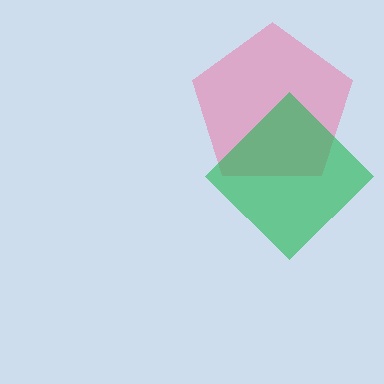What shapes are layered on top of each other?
The layered shapes are: a pink pentagon, a green diamond.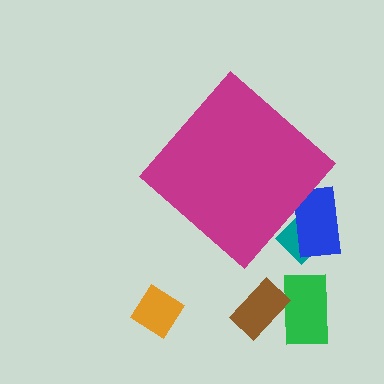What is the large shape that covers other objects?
A magenta diamond.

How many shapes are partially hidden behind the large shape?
2 shapes are partially hidden.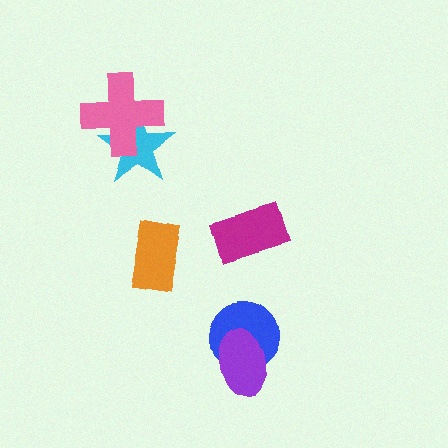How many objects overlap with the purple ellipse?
1 object overlaps with the purple ellipse.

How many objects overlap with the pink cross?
1 object overlaps with the pink cross.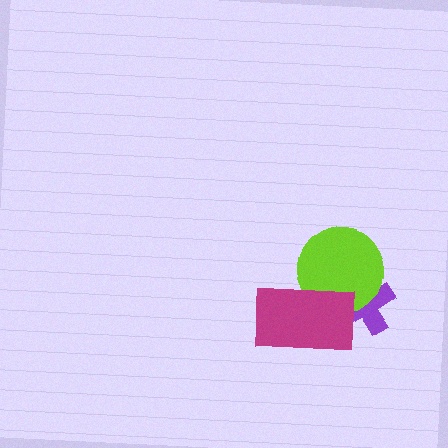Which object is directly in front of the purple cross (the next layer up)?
The lime circle is directly in front of the purple cross.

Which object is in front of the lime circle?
The magenta rectangle is in front of the lime circle.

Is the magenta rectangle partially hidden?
No, no other shape covers it.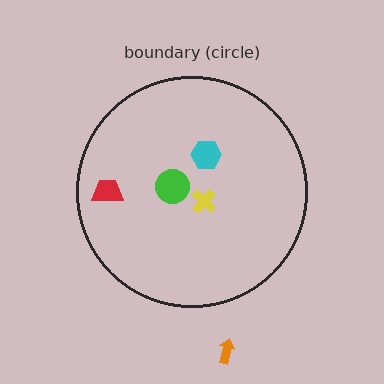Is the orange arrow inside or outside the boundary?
Outside.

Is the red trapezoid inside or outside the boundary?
Inside.